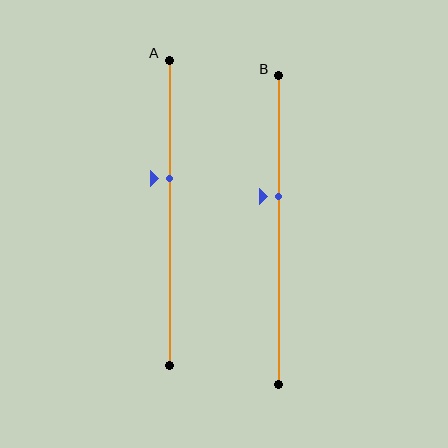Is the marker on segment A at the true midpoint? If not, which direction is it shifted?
No, the marker on segment A is shifted upward by about 11% of the segment length.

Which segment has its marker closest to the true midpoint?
Segment B has its marker closest to the true midpoint.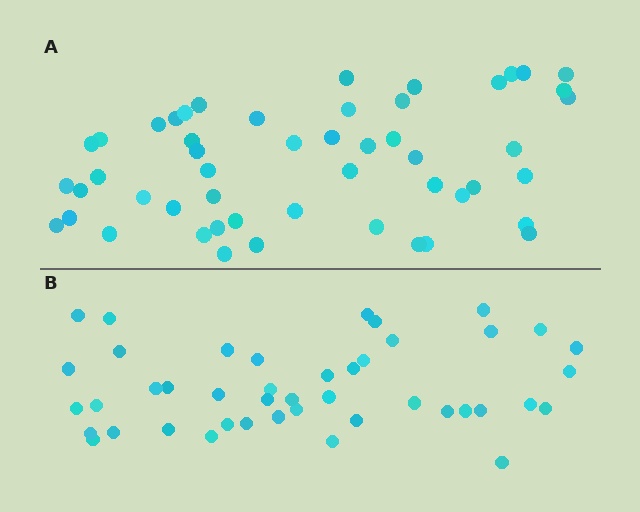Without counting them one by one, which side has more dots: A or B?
Region A (the top region) has more dots.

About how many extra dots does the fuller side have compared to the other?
Region A has roughly 8 or so more dots than region B.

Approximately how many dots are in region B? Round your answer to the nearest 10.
About 40 dots. (The exact count is 44, which rounds to 40.)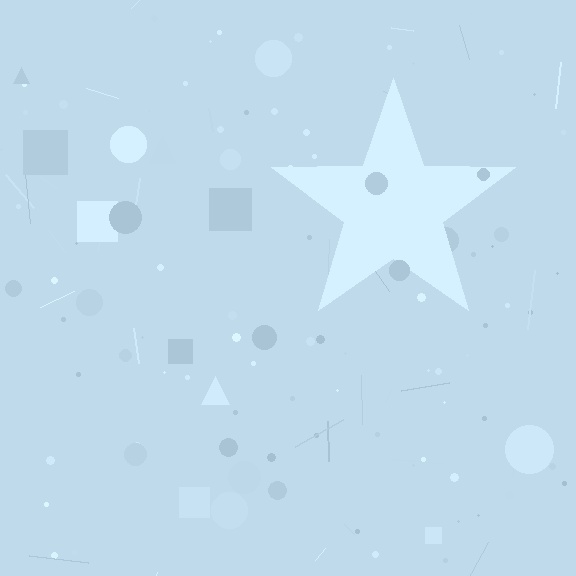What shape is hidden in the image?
A star is hidden in the image.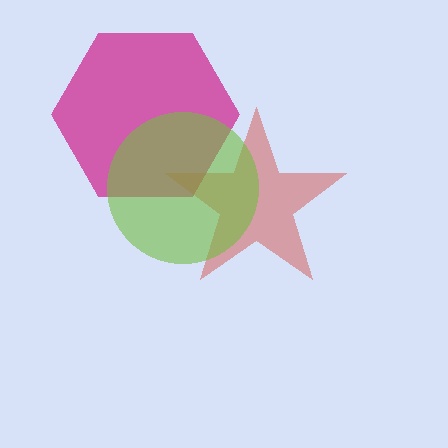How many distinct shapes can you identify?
There are 3 distinct shapes: a magenta hexagon, a red star, a lime circle.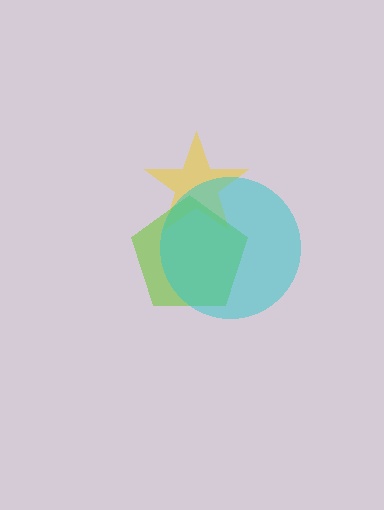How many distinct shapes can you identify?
There are 3 distinct shapes: a yellow star, a lime pentagon, a cyan circle.